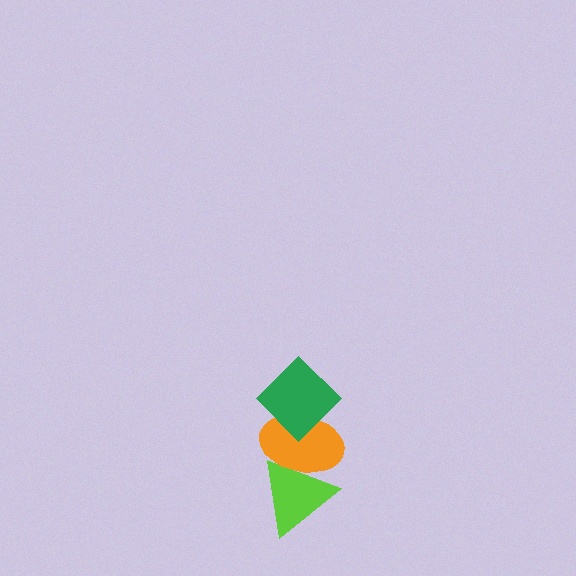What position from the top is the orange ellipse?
The orange ellipse is 2nd from the top.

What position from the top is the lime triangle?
The lime triangle is 3rd from the top.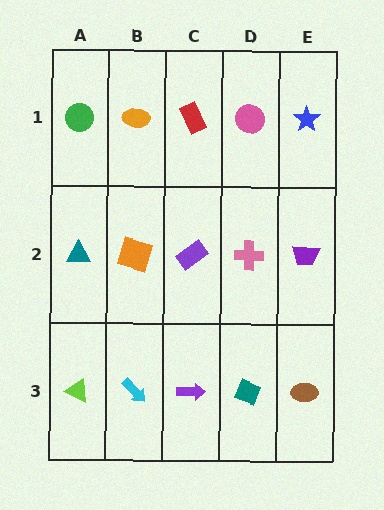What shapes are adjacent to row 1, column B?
An orange square (row 2, column B), a green circle (row 1, column A), a red rectangle (row 1, column C).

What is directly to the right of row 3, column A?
A cyan arrow.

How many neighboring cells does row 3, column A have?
2.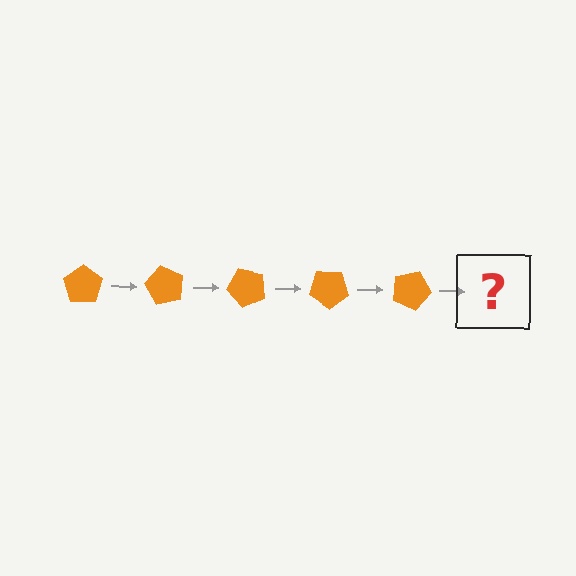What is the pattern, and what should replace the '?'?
The pattern is that the pentagon rotates 60 degrees each step. The '?' should be an orange pentagon rotated 300 degrees.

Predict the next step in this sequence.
The next step is an orange pentagon rotated 300 degrees.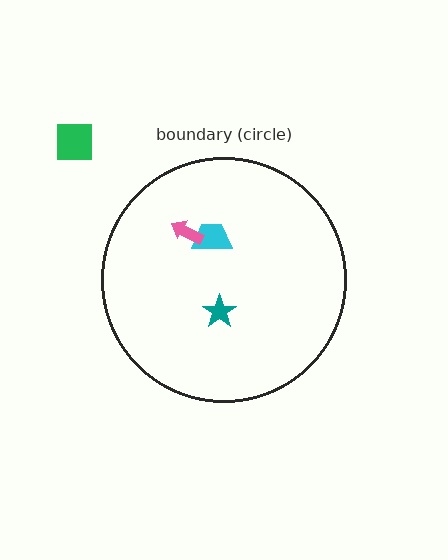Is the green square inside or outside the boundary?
Outside.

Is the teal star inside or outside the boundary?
Inside.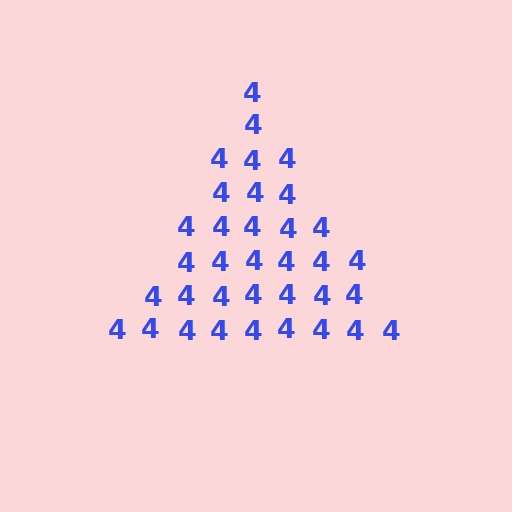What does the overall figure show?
The overall figure shows a triangle.